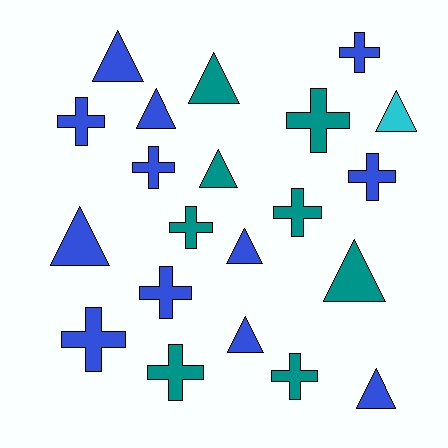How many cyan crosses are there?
There are no cyan crosses.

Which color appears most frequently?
Blue, with 12 objects.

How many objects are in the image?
There are 21 objects.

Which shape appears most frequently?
Cross, with 11 objects.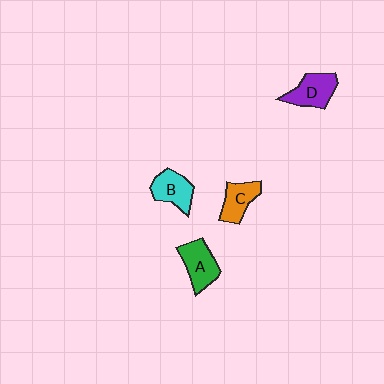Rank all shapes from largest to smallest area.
From largest to smallest: A (green), D (purple), B (cyan), C (orange).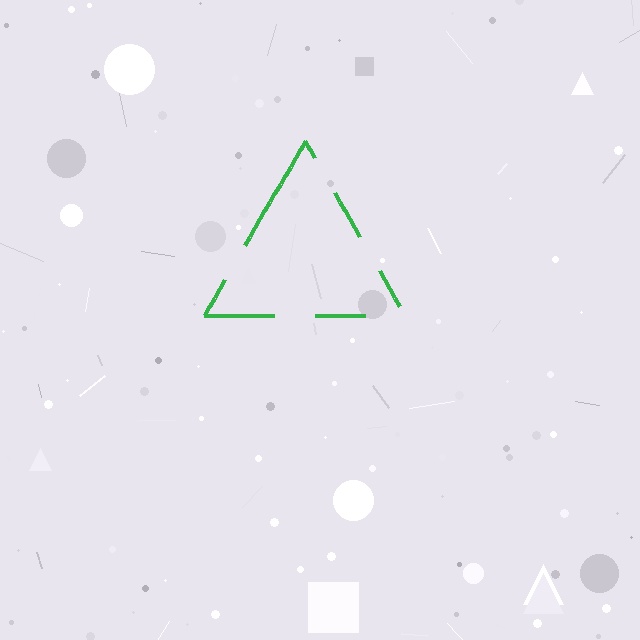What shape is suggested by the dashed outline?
The dashed outline suggests a triangle.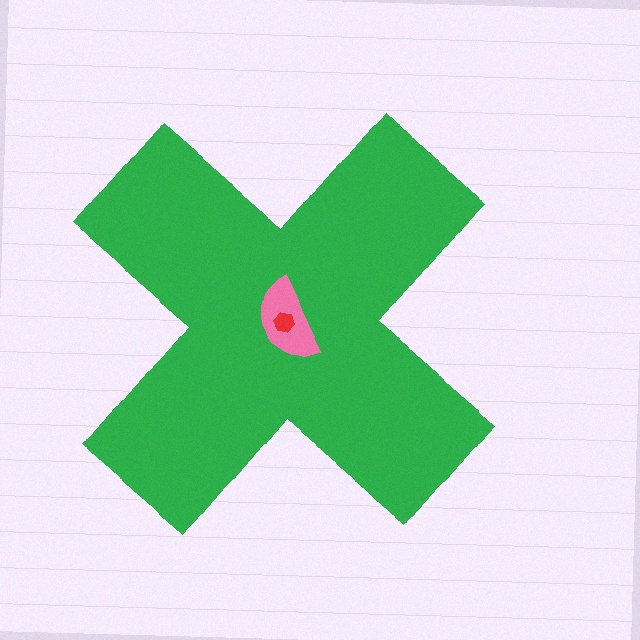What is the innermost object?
The red hexagon.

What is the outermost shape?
The green cross.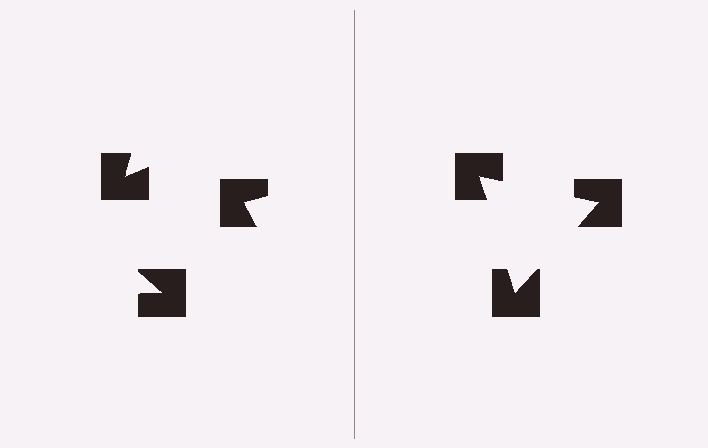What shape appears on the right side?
An illusory triangle.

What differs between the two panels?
The notched squares are positioned identically on both sides; only the wedge orientations differ. On the right they align to a triangle; on the left they are misaligned.